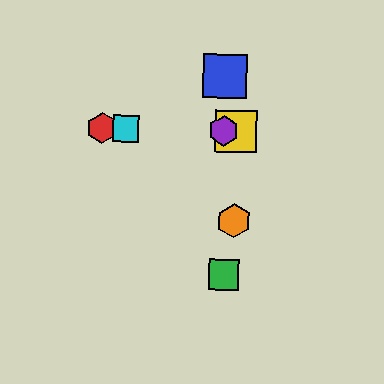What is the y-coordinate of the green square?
The green square is at y≈275.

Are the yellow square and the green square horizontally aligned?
No, the yellow square is at y≈131 and the green square is at y≈275.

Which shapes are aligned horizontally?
The red hexagon, the yellow square, the purple hexagon, the cyan square are aligned horizontally.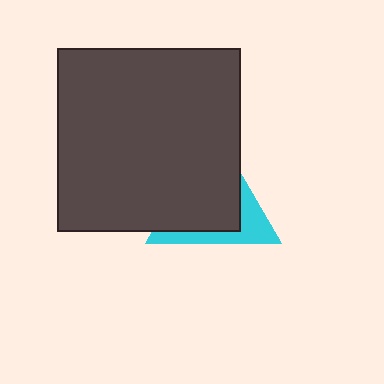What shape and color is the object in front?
The object in front is a dark gray square.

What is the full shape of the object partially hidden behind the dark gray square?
The partially hidden object is a cyan triangle.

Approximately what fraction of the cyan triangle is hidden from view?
Roughly 69% of the cyan triangle is hidden behind the dark gray square.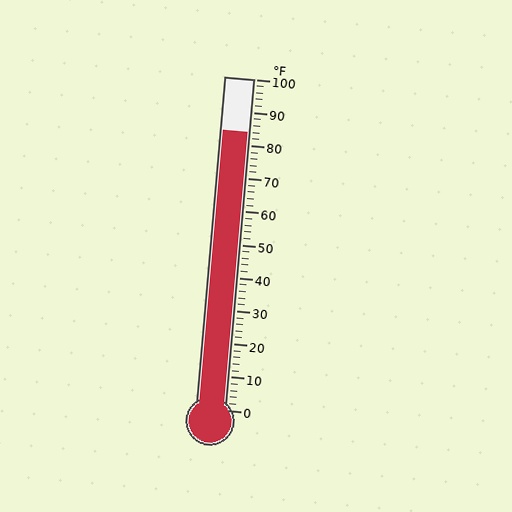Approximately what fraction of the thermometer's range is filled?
The thermometer is filled to approximately 85% of its range.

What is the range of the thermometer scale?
The thermometer scale ranges from 0°F to 100°F.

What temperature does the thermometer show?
The thermometer shows approximately 84°F.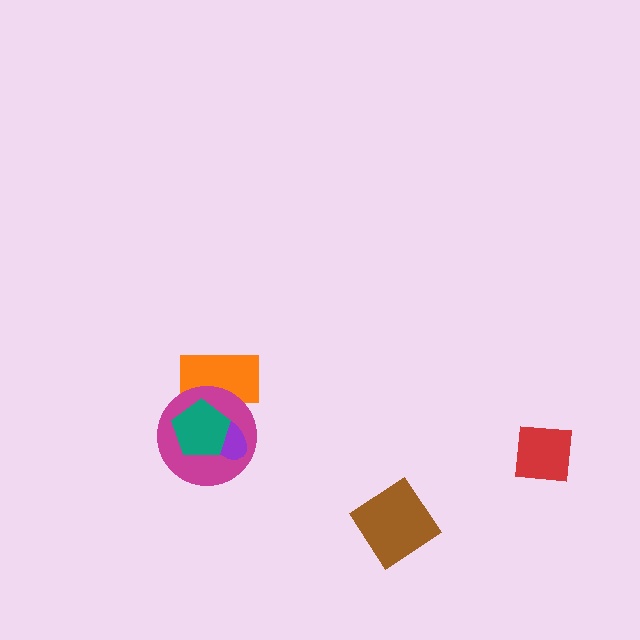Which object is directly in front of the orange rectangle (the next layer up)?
The magenta circle is directly in front of the orange rectangle.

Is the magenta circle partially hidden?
Yes, it is partially covered by another shape.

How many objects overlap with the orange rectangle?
2 objects overlap with the orange rectangle.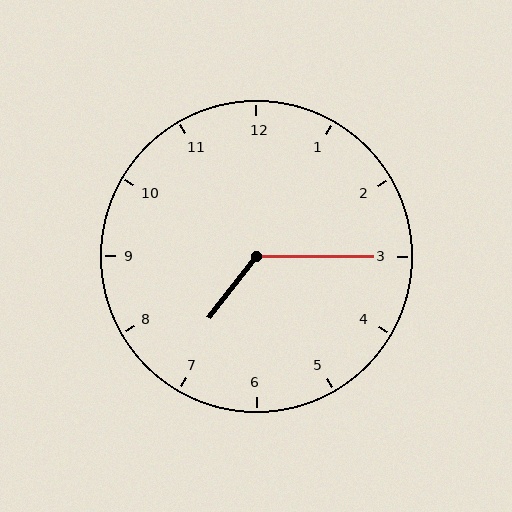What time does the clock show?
7:15.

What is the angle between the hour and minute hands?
Approximately 128 degrees.